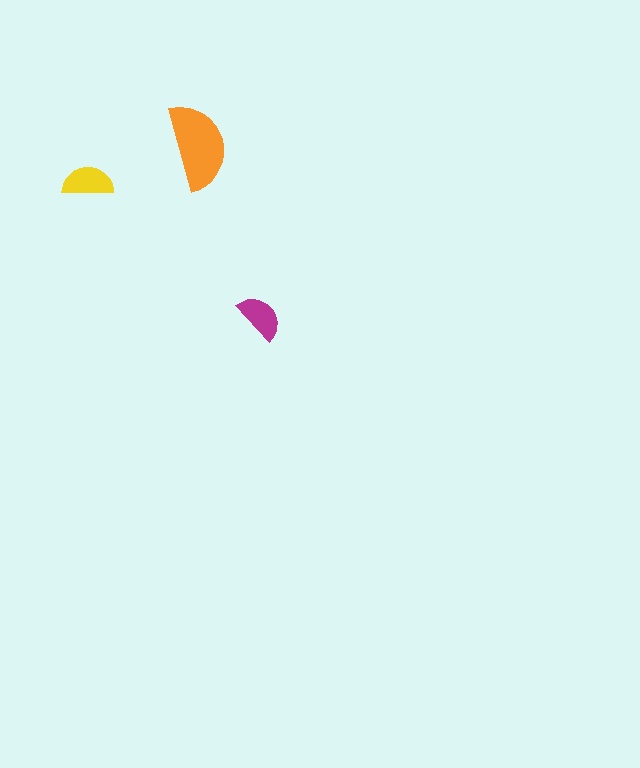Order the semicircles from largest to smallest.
the orange one, the yellow one, the magenta one.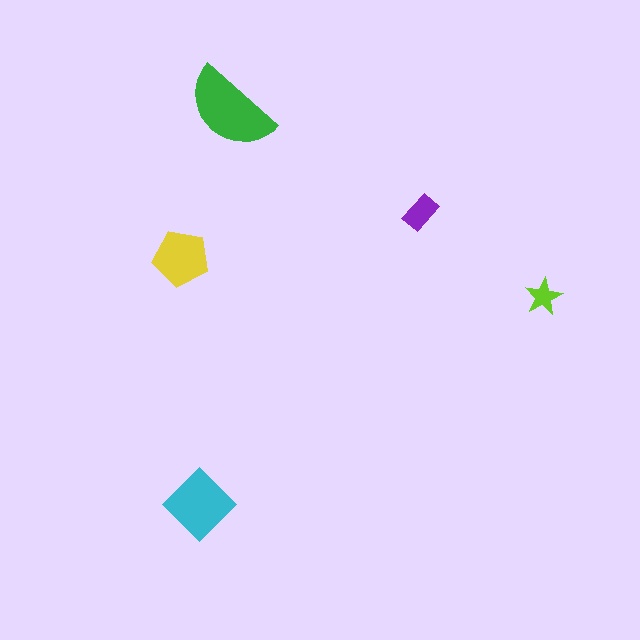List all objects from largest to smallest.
The green semicircle, the cyan diamond, the yellow pentagon, the purple rectangle, the lime star.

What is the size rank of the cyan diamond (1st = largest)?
2nd.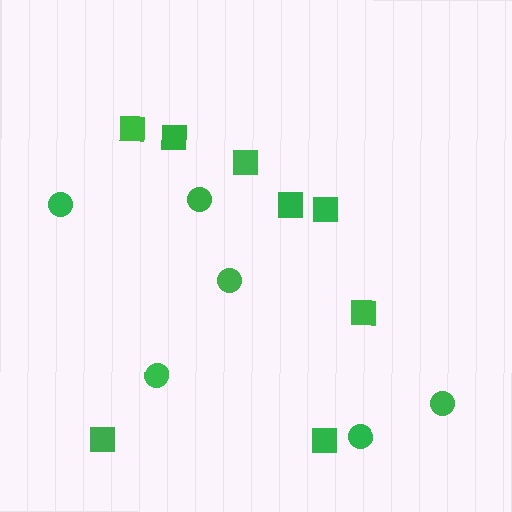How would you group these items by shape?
There are 2 groups: one group of circles (6) and one group of squares (8).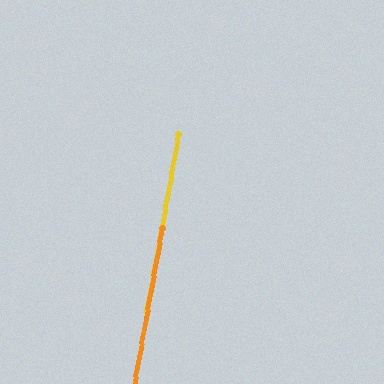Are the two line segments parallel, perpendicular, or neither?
Parallel — their directions differ by only 0.2°.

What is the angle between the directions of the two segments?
Approximately 0 degrees.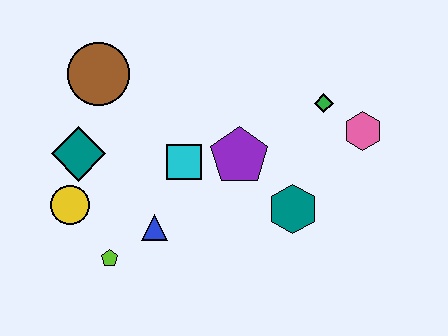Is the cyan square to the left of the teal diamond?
No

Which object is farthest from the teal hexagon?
The brown circle is farthest from the teal hexagon.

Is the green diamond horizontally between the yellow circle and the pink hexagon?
Yes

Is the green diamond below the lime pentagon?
No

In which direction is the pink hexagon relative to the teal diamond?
The pink hexagon is to the right of the teal diamond.